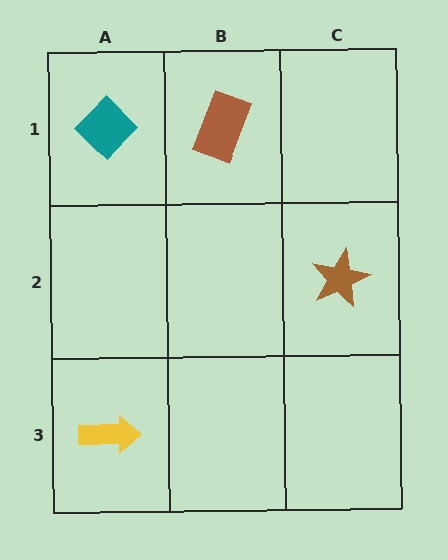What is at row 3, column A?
A yellow arrow.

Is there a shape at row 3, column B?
No, that cell is empty.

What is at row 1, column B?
A brown rectangle.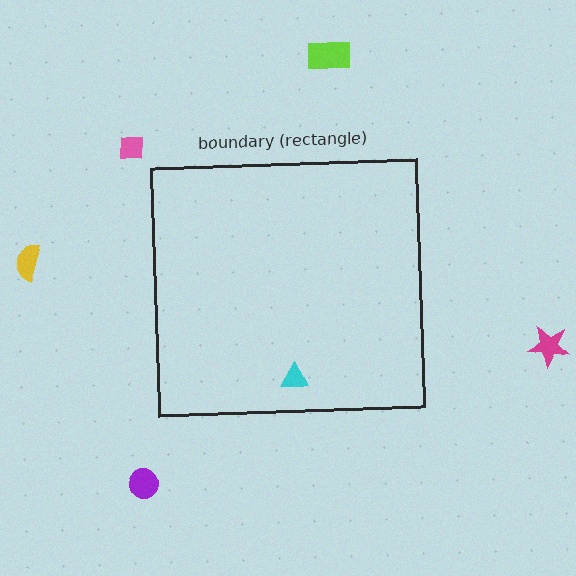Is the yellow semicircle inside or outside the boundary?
Outside.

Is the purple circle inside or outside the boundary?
Outside.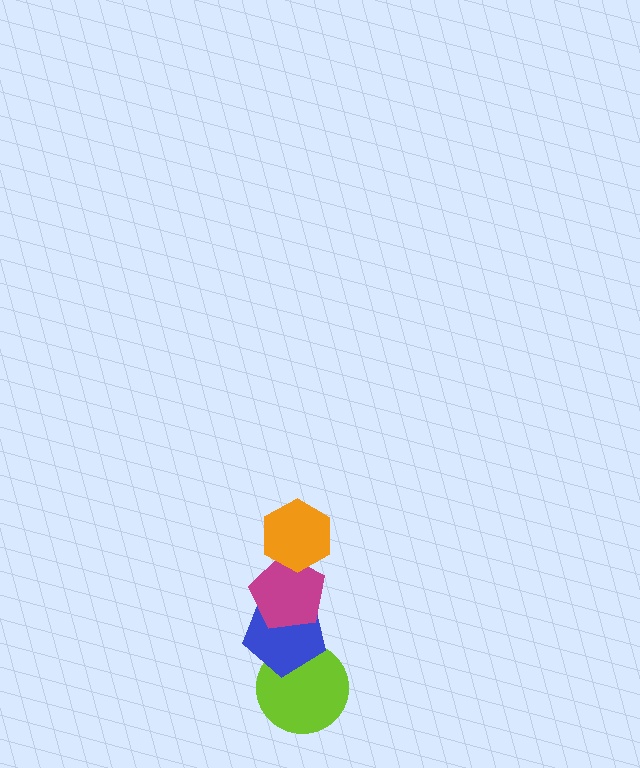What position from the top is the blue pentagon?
The blue pentagon is 3rd from the top.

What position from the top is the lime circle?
The lime circle is 4th from the top.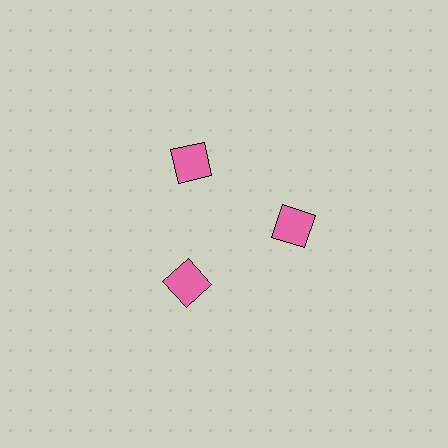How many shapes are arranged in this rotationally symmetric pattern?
There are 3 shapes, arranged in 3 groups of 1.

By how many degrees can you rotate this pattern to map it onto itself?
The pattern maps onto itself every 120 degrees of rotation.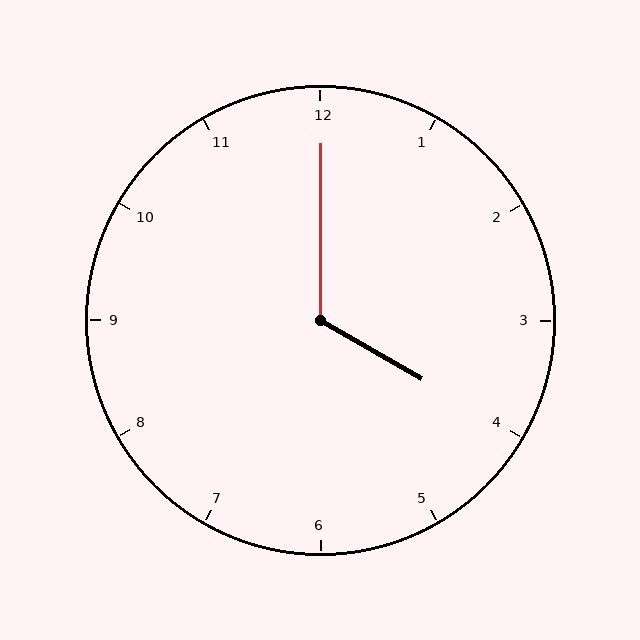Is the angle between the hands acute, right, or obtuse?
It is obtuse.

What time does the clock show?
4:00.